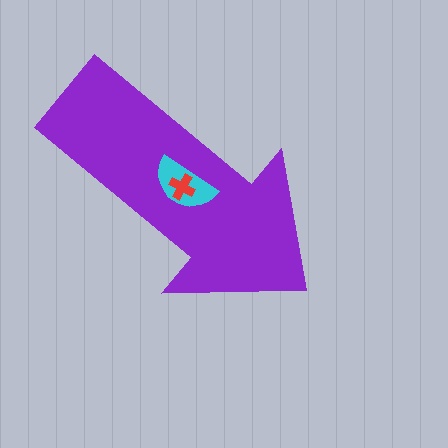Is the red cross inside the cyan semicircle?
Yes.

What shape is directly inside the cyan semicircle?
The red cross.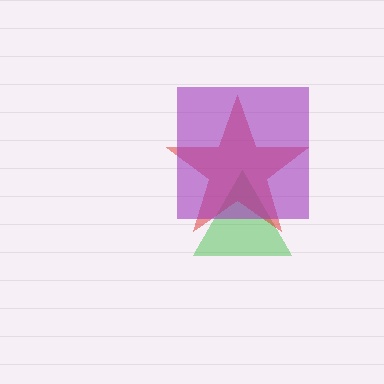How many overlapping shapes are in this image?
There are 3 overlapping shapes in the image.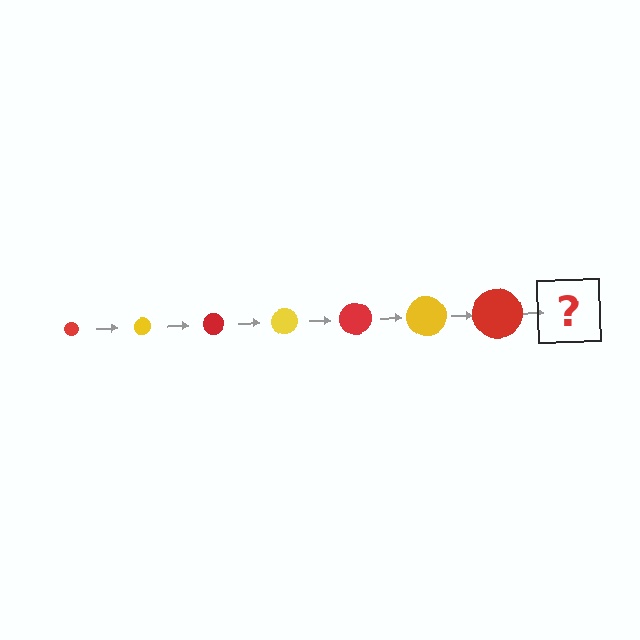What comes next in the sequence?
The next element should be a yellow circle, larger than the previous one.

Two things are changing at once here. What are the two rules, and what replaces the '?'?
The two rules are that the circle grows larger each step and the color cycles through red and yellow. The '?' should be a yellow circle, larger than the previous one.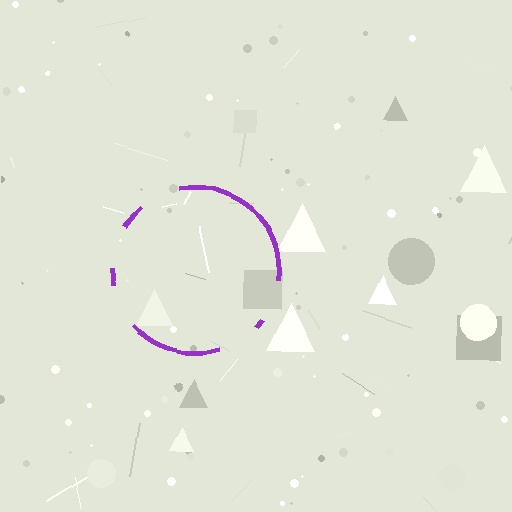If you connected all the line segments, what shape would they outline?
They would outline a circle.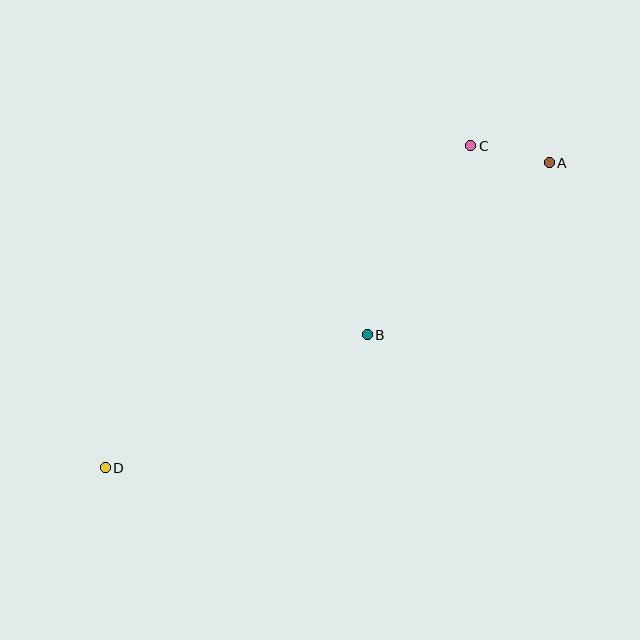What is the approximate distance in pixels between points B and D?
The distance between B and D is approximately 294 pixels.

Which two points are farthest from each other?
Points A and D are farthest from each other.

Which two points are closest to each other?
Points A and C are closest to each other.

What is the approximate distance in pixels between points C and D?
The distance between C and D is approximately 487 pixels.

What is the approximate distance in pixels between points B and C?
The distance between B and C is approximately 216 pixels.